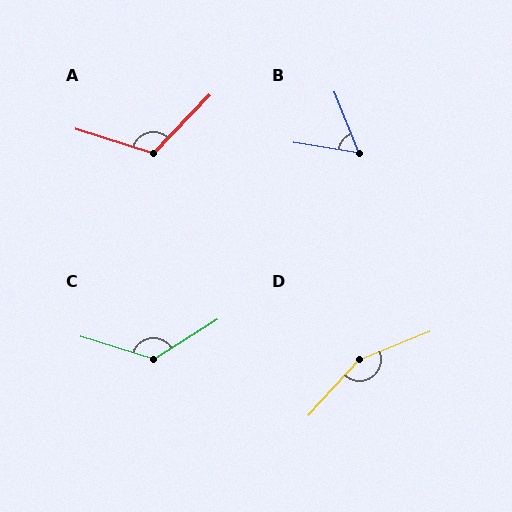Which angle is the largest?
D, at approximately 155 degrees.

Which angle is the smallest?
B, at approximately 59 degrees.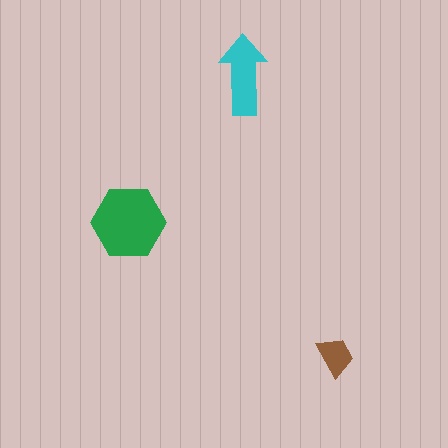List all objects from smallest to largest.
The brown trapezoid, the cyan arrow, the green hexagon.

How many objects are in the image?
There are 3 objects in the image.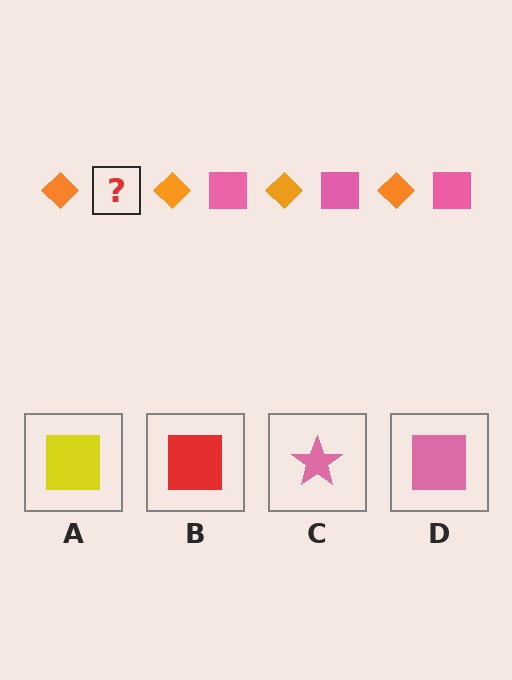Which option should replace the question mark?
Option D.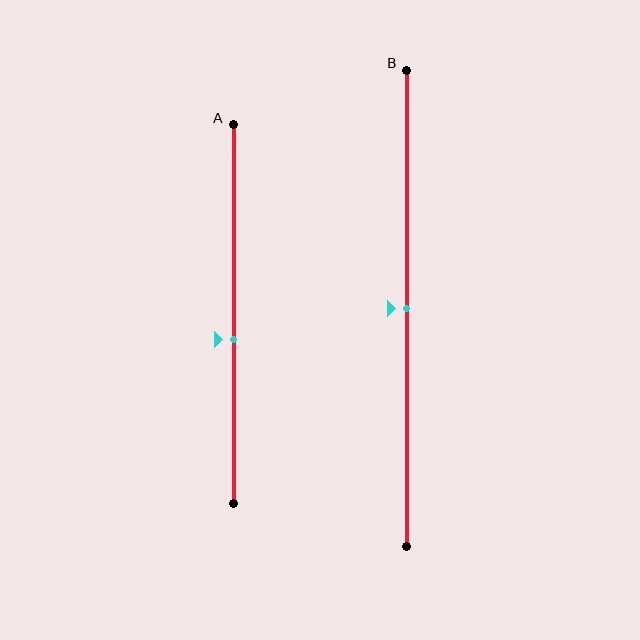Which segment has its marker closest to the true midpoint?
Segment B has its marker closest to the true midpoint.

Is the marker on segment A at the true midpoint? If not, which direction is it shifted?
No, the marker on segment A is shifted downward by about 7% of the segment length.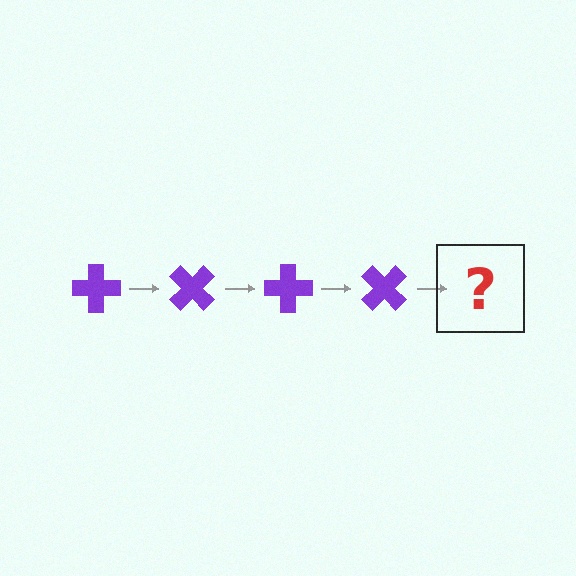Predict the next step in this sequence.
The next step is a purple cross rotated 180 degrees.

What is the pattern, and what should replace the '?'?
The pattern is that the cross rotates 45 degrees each step. The '?' should be a purple cross rotated 180 degrees.